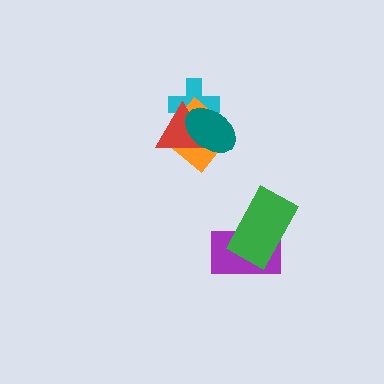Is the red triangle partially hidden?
Yes, it is partially covered by another shape.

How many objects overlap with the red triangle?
3 objects overlap with the red triangle.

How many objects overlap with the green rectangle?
1 object overlaps with the green rectangle.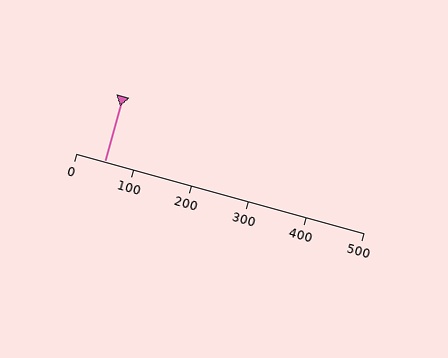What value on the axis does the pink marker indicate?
The marker indicates approximately 50.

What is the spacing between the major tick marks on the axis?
The major ticks are spaced 100 apart.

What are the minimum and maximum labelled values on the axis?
The axis runs from 0 to 500.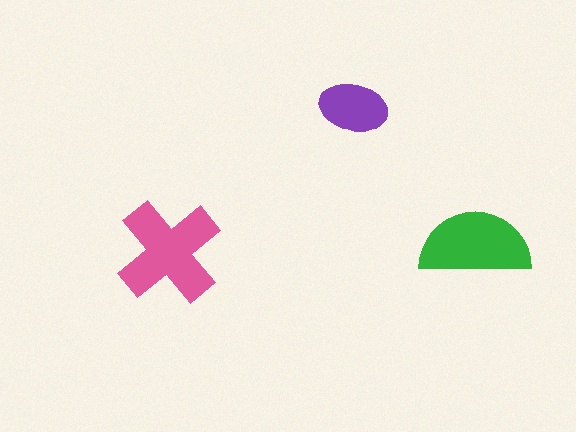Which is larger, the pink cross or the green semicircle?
The pink cross.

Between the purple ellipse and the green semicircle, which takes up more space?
The green semicircle.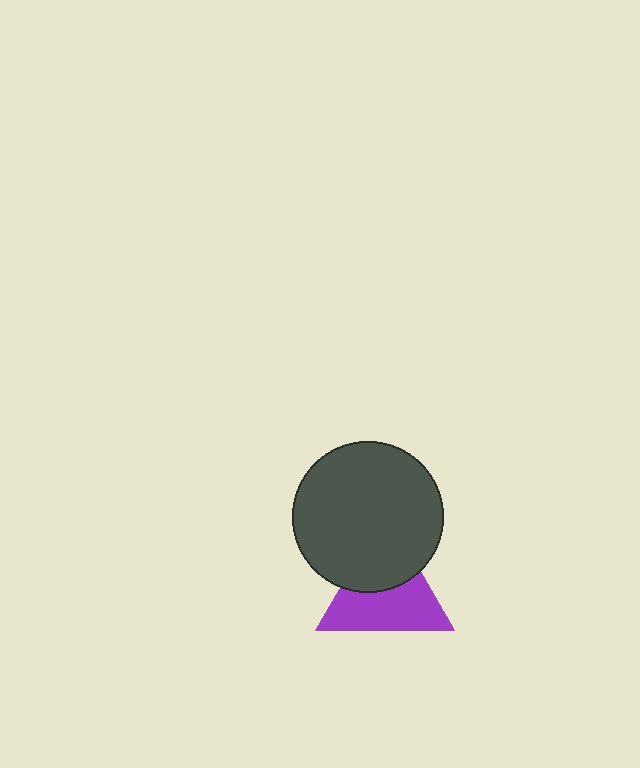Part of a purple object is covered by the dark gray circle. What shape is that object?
It is a triangle.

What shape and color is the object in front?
The object in front is a dark gray circle.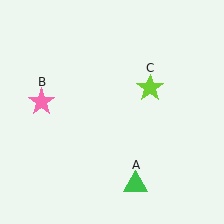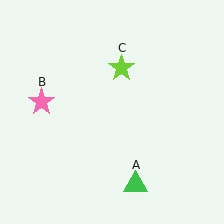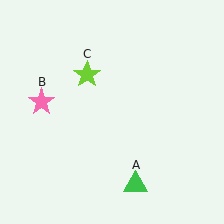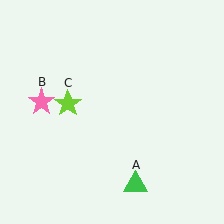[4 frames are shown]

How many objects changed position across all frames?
1 object changed position: lime star (object C).